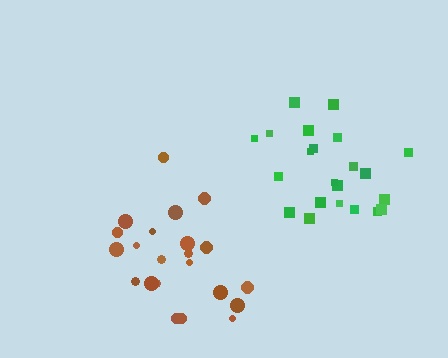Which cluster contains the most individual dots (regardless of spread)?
Brown (22).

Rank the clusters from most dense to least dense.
brown, green.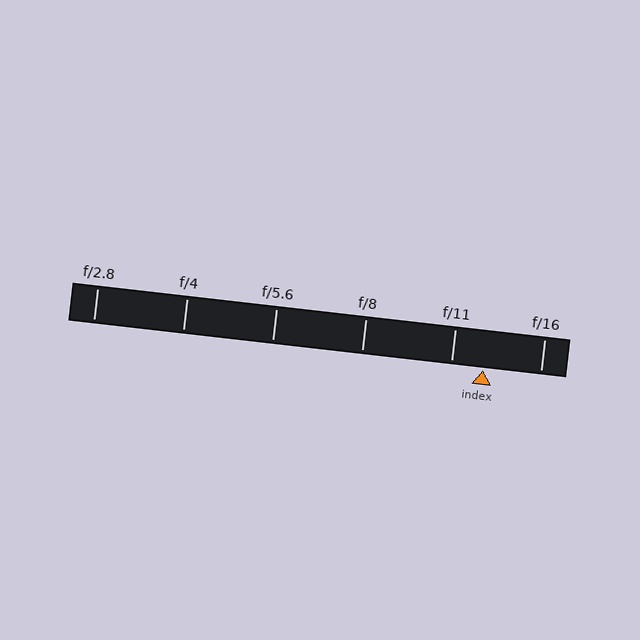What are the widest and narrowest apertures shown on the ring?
The widest aperture shown is f/2.8 and the narrowest is f/16.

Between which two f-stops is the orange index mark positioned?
The index mark is between f/11 and f/16.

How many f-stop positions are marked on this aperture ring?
There are 6 f-stop positions marked.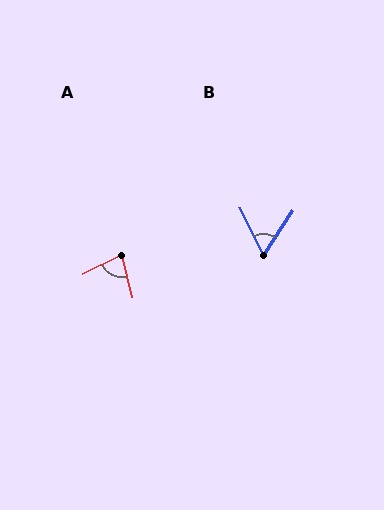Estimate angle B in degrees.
Approximately 59 degrees.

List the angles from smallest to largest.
B (59°), A (77°).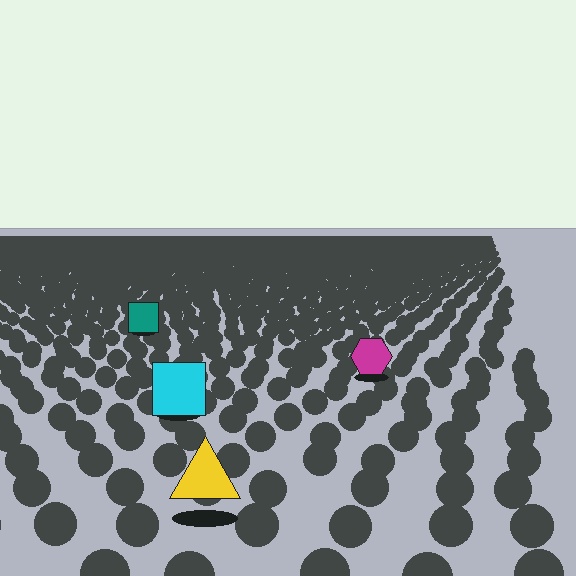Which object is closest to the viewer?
The yellow triangle is closest. The texture marks near it are larger and more spread out.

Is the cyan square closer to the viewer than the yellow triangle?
No. The yellow triangle is closer — you can tell from the texture gradient: the ground texture is coarser near it.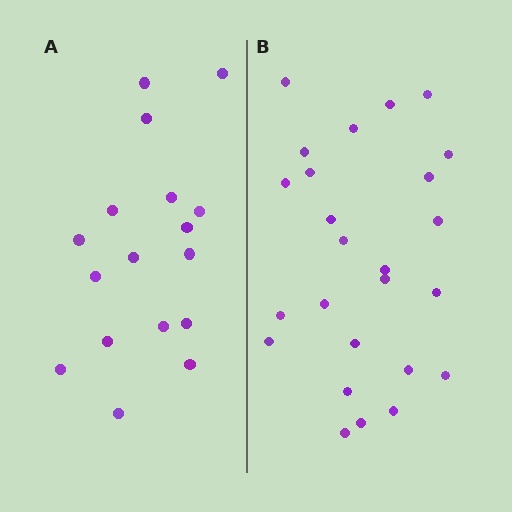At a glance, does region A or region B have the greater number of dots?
Region B (the right region) has more dots.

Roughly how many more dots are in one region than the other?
Region B has roughly 8 or so more dots than region A.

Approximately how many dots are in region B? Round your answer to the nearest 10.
About 20 dots. (The exact count is 25, which rounds to 20.)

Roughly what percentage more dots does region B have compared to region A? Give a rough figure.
About 45% more.